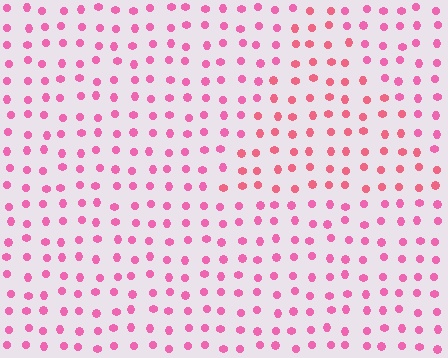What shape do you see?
I see a triangle.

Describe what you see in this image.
The image is filled with small pink elements in a uniform arrangement. A triangle-shaped region is visible where the elements are tinted to a slightly different hue, forming a subtle color boundary.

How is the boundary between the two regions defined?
The boundary is defined purely by a slight shift in hue (about 20 degrees). Spacing, size, and orientation are identical on both sides.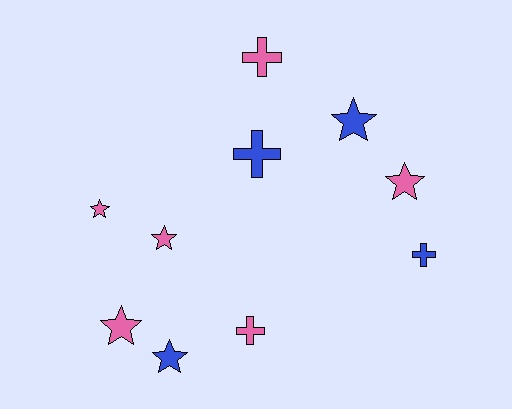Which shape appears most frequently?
Star, with 6 objects.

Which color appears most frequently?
Pink, with 6 objects.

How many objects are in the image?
There are 10 objects.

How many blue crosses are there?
There are 2 blue crosses.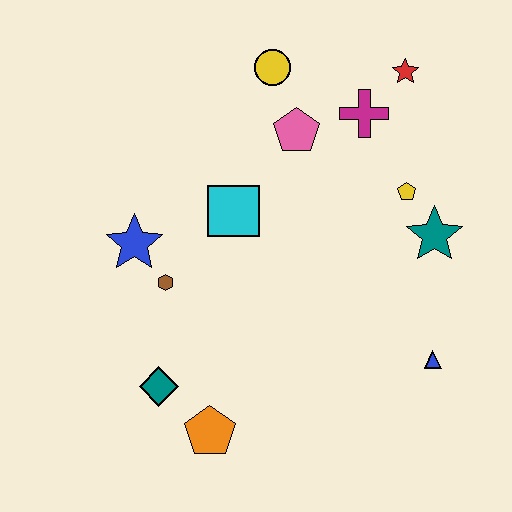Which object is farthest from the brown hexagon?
The red star is farthest from the brown hexagon.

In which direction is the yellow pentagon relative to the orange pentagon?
The yellow pentagon is above the orange pentagon.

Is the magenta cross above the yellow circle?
No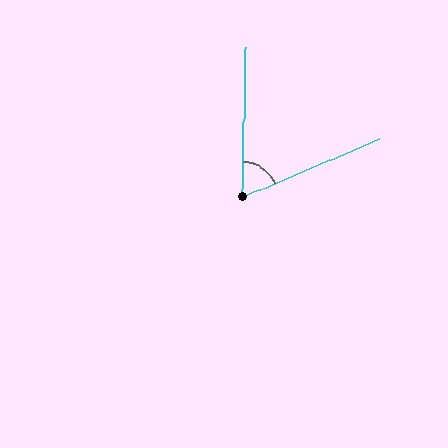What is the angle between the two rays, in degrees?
Approximately 66 degrees.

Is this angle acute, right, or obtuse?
It is acute.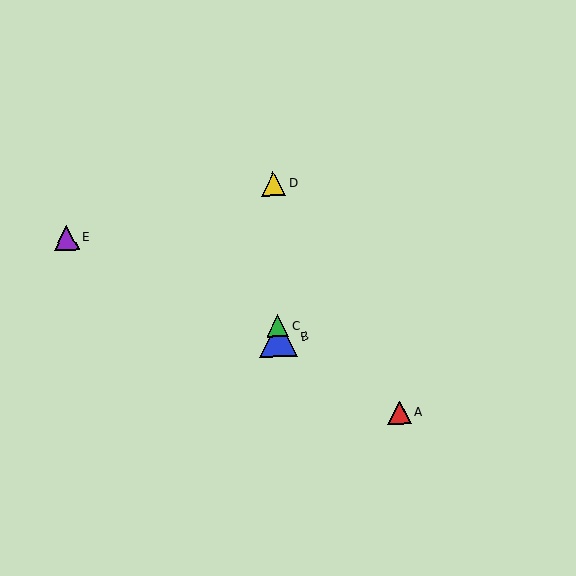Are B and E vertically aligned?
No, B is at x≈278 and E is at x≈67.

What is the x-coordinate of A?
Object A is at x≈400.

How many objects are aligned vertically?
3 objects (B, C, D) are aligned vertically.